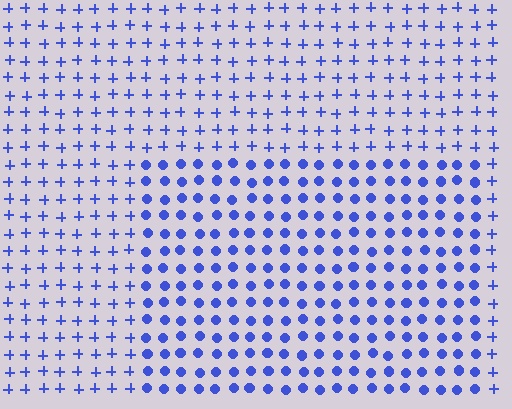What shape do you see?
I see a rectangle.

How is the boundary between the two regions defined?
The boundary is defined by a change in element shape: circles inside vs. plus signs outside. All elements share the same color and spacing.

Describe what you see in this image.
The image is filled with small blue elements arranged in a uniform grid. A rectangle-shaped region contains circles, while the surrounding area contains plus signs. The boundary is defined purely by the change in element shape.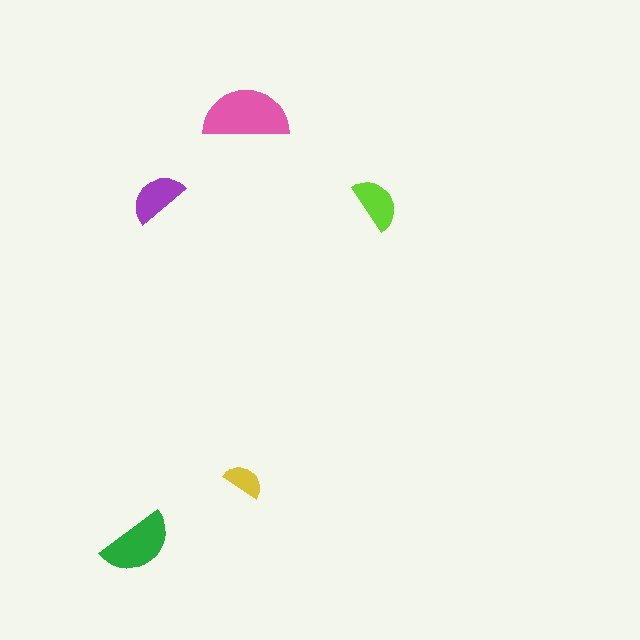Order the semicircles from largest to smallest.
the pink one, the green one, the purple one, the lime one, the yellow one.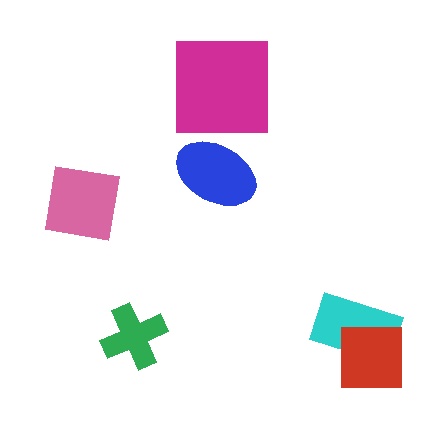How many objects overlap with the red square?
1 object overlaps with the red square.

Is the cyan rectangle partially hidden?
Yes, it is partially covered by another shape.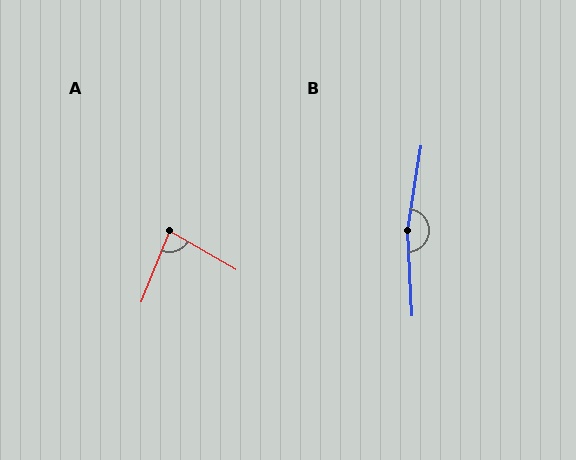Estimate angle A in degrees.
Approximately 81 degrees.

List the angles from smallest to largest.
A (81°), B (168°).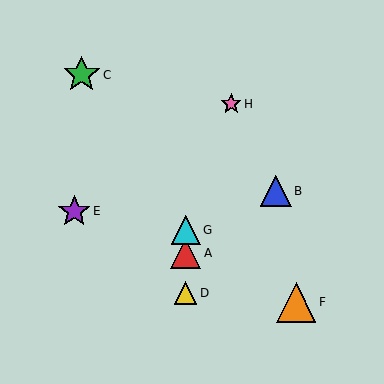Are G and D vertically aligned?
Yes, both are at x≈186.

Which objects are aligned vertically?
Objects A, D, G are aligned vertically.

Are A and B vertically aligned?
No, A is at x≈186 and B is at x≈276.